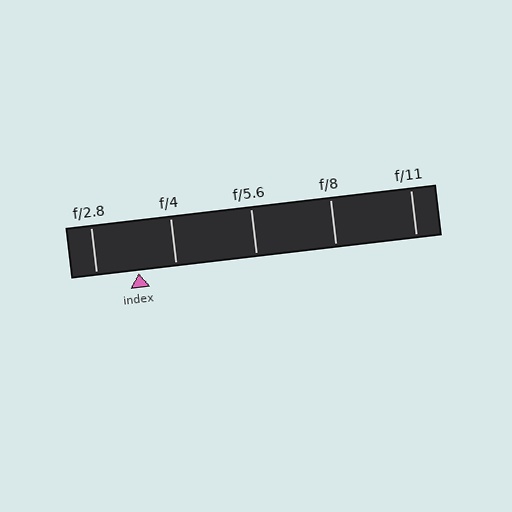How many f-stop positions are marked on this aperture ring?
There are 5 f-stop positions marked.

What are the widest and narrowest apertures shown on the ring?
The widest aperture shown is f/2.8 and the narrowest is f/11.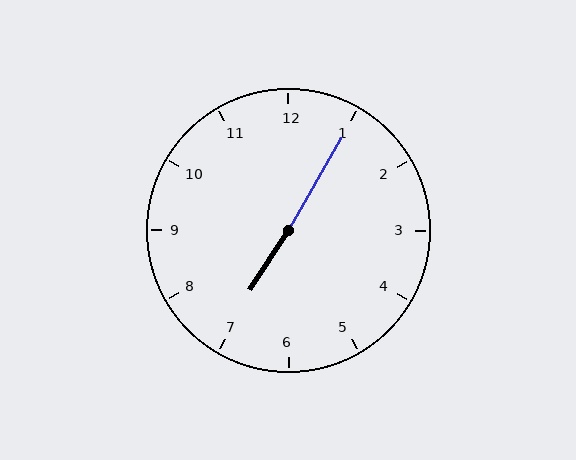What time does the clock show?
7:05.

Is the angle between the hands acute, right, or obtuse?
It is obtuse.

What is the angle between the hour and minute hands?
Approximately 178 degrees.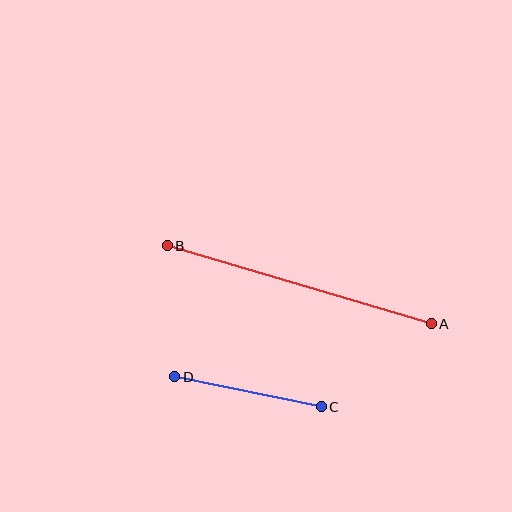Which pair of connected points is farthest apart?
Points A and B are farthest apart.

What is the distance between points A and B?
The distance is approximately 275 pixels.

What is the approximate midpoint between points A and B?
The midpoint is at approximately (299, 285) pixels.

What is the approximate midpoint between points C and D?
The midpoint is at approximately (248, 392) pixels.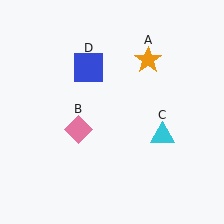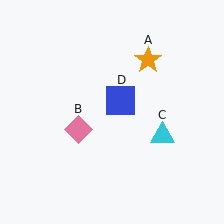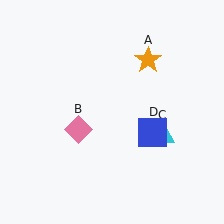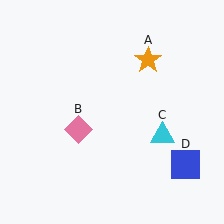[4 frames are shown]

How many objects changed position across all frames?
1 object changed position: blue square (object D).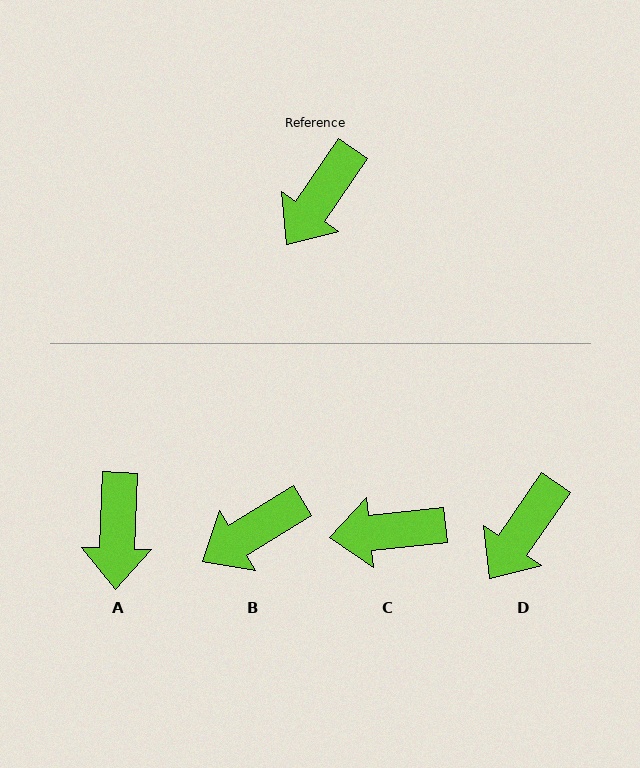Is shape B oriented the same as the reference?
No, it is off by about 24 degrees.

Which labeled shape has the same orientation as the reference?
D.